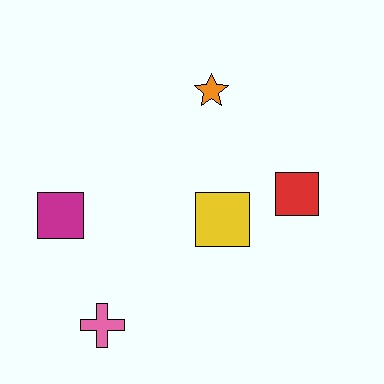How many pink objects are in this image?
There is 1 pink object.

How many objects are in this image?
There are 5 objects.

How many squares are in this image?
There are 3 squares.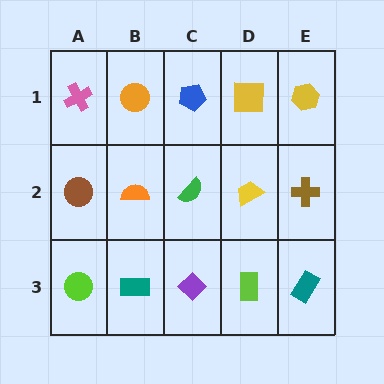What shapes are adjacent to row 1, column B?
An orange semicircle (row 2, column B), a pink cross (row 1, column A), a blue pentagon (row 1, column C).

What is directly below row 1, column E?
A brown cross.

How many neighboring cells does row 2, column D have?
4.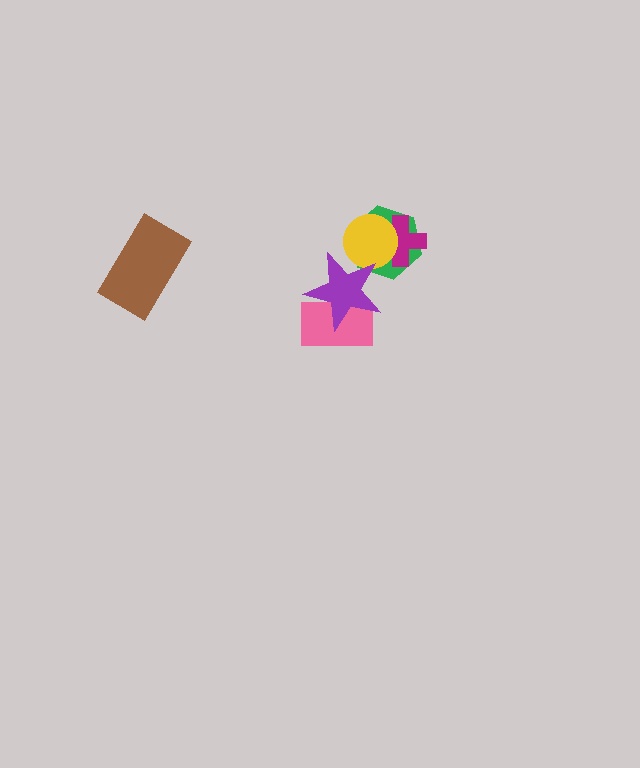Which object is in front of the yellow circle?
The purple star is in front of the yellow circle.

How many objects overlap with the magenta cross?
2 objects overlap with the magenta cross.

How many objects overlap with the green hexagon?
3 objects overlap with the green hexagon.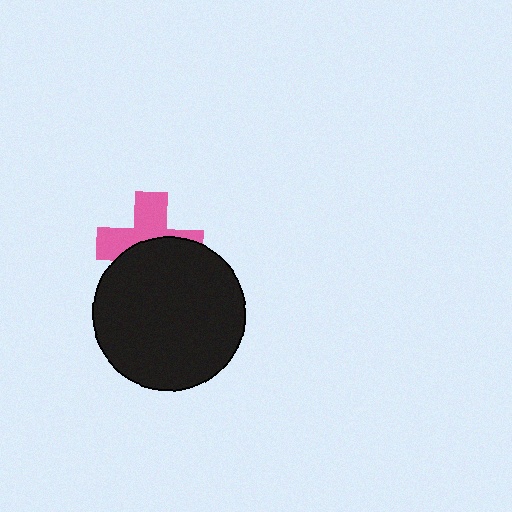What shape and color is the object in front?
The object in front is a black circle.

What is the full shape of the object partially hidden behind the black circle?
The partially hidden object is a pink cross.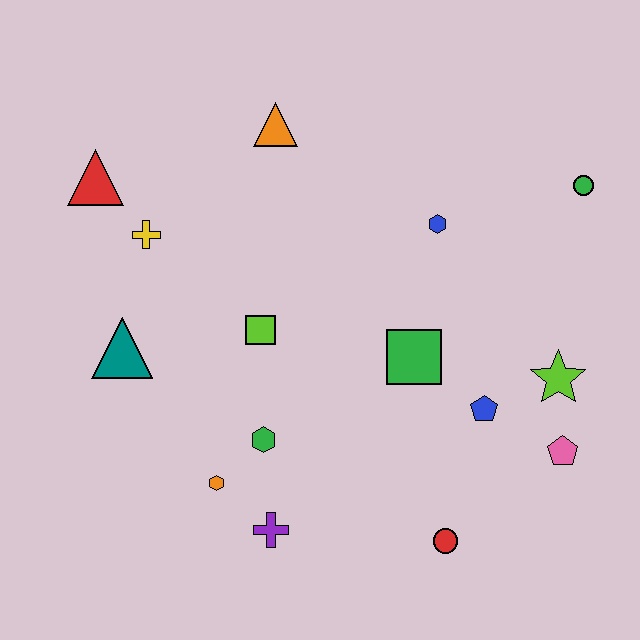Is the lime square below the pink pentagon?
No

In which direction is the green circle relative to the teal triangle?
The green circle is to the right of the teal triangle.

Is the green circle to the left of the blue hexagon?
No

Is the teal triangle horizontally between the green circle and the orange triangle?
No